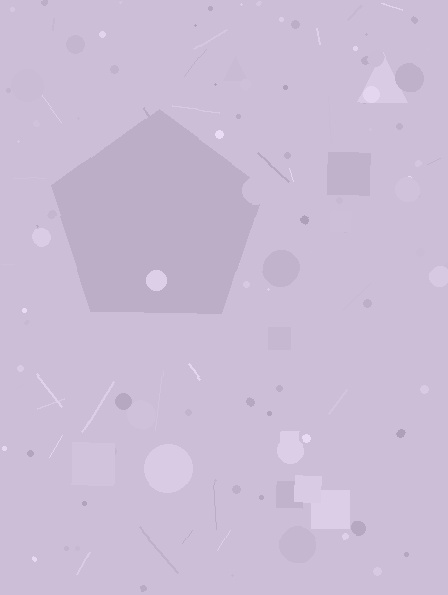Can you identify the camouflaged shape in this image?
The camouflaged shape is a pentagon.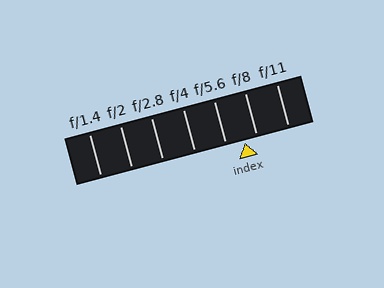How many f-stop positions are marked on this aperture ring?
There are 7 f-stop positions marked.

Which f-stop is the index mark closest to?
The index mark is closest to f/8.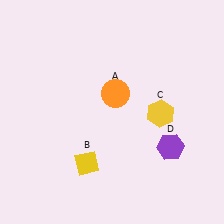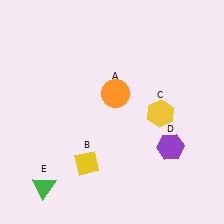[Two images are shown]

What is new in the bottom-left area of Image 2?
A green triangle (E) was added in the bottom-left area of Image 2.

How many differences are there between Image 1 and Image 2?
There is 1 difference between the two images.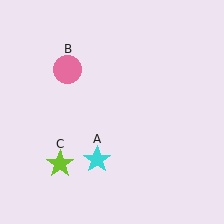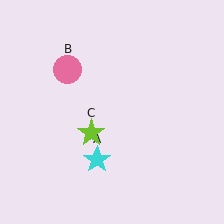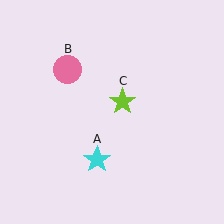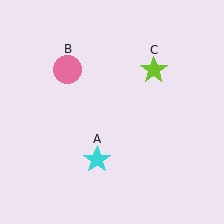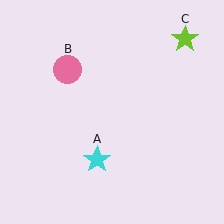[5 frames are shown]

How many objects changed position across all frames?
1 object changed position: lime star (object C).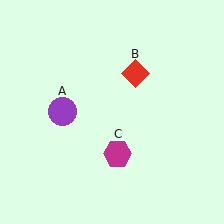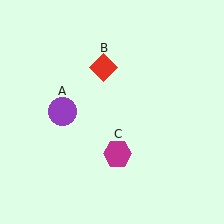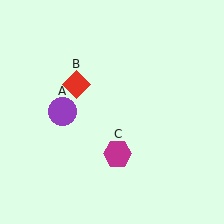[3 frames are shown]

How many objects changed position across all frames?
1 object changed position: red diamond (object B).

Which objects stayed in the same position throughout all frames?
Purple circle (object A) and magenta hexagon (object C) remained stationary.